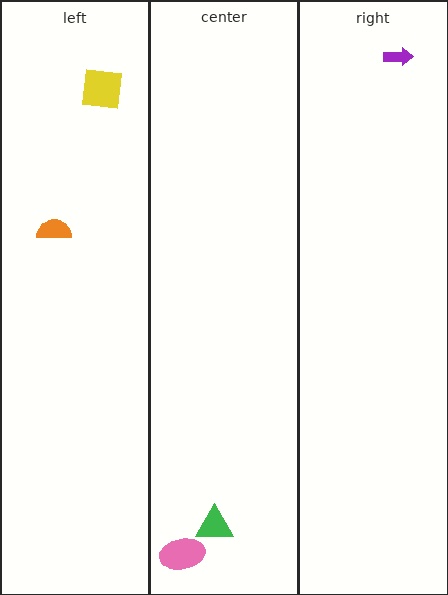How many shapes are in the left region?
2.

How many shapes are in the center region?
2.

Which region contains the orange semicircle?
The left region.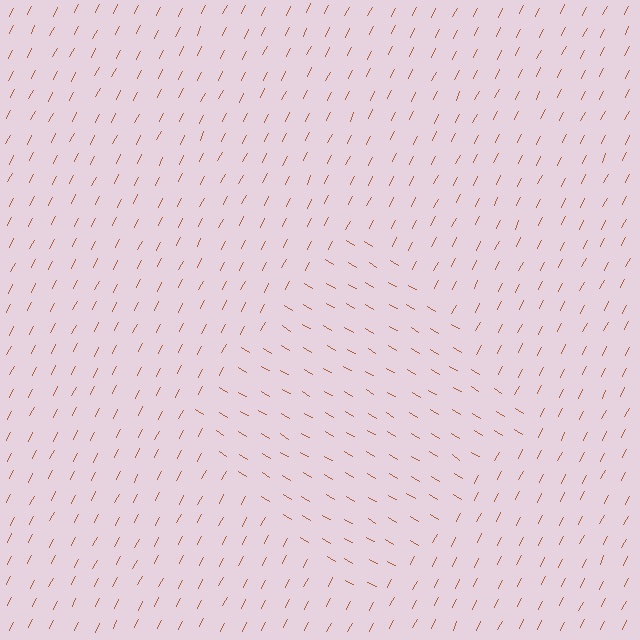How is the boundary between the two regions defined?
The boundary is defined purely by a change in line orientation (approximately 86 degrees difference). All lines are the same color and thickness.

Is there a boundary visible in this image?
Yes, there is a texture boundary formed by a change in line orientation.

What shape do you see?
I see a diamond.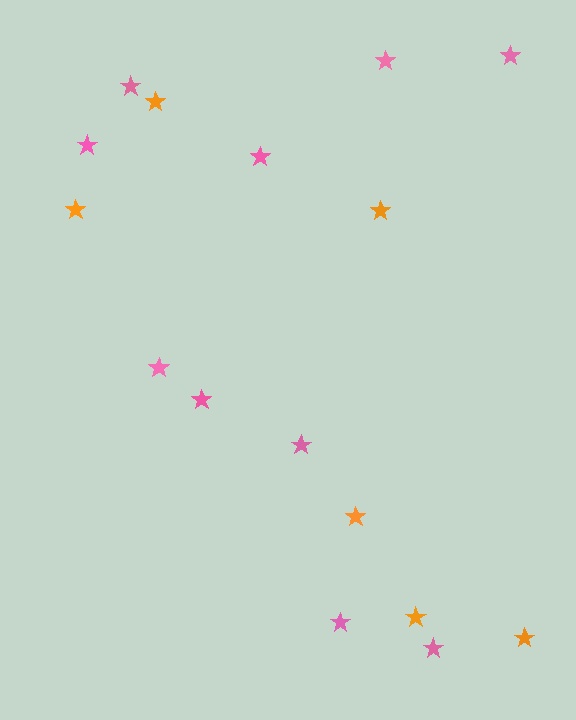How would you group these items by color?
There are 2 groups: one group of orange stars (6) and one group of pink stars (10).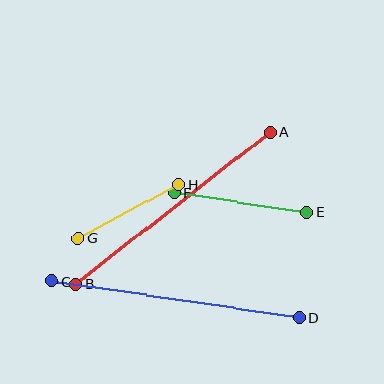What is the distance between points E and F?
The distance is approximately 133 pixels.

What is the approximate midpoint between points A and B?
The midpoint is at approximately (173, 208) pixels.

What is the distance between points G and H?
The distance is approximately 114 pixels.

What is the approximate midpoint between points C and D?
The midpoint is at approximately (175, 299) pixels.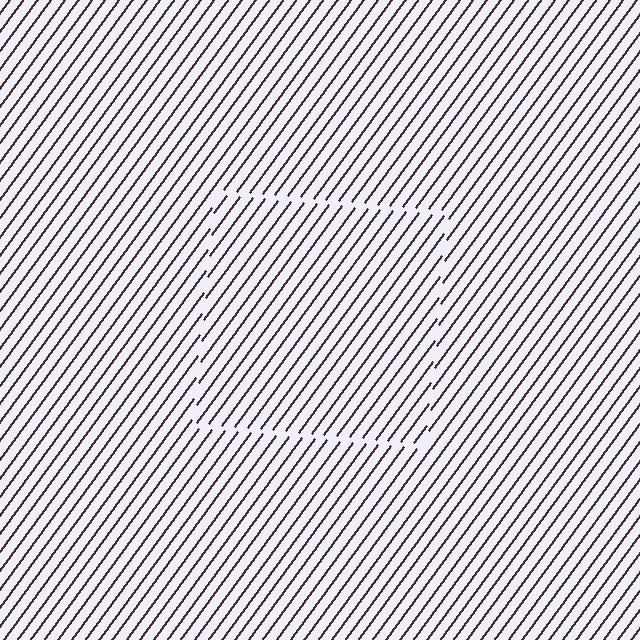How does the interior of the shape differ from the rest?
The interior of the shape contains the same grating, shifted by half a period — the contour is defined by the phase discontinuity where line-ends from the inner and outer gratings abut.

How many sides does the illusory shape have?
4 sides — the line-ends trace a square.